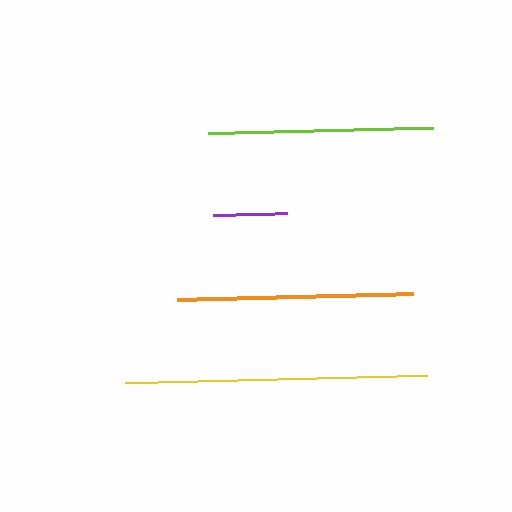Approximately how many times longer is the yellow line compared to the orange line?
The yellow line is approximately 1.3 times the length of the orange line.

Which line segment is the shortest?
The purple line is the shortest at approximately 74 pixels.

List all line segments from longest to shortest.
From longest to shortest: yellow, orange, lime, purple.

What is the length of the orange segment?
The orange segment is approximately 236 pixels long.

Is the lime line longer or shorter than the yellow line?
The yellow line is longer than the lime line.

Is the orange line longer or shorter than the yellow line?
The yellow line is longer than the orange line.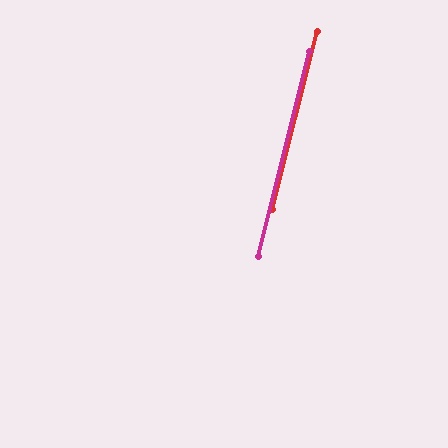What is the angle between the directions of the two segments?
Approximately 0 degrees.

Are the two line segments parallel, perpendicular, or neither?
Parallel — their directions differ by only 0.4°.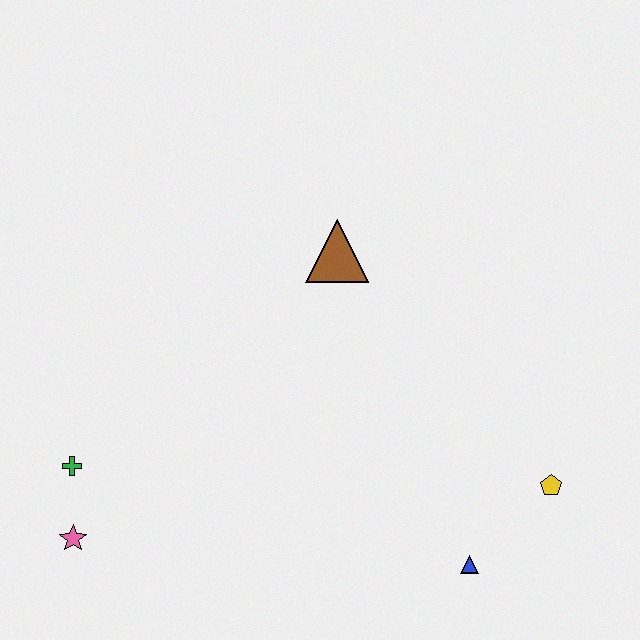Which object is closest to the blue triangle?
The yellow pentagon is closest to the blue triangle.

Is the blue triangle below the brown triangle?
Yes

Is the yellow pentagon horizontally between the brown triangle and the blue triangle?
No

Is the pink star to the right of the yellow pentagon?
No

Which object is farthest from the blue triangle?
The green cross is farthest from the blue triangle.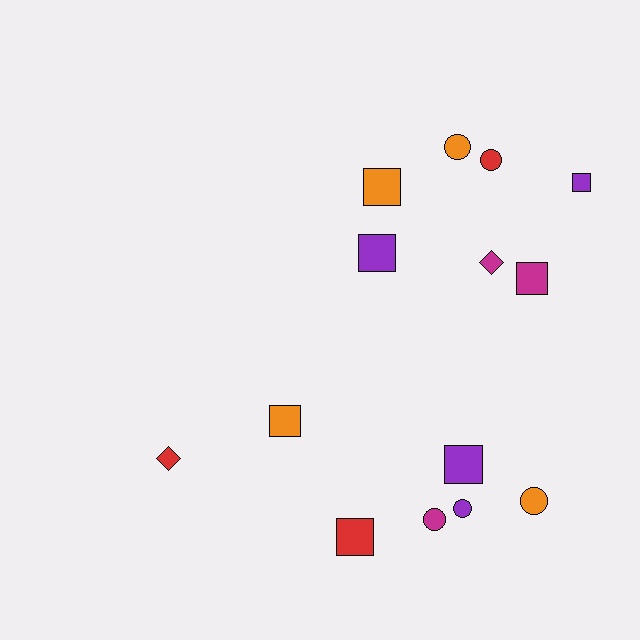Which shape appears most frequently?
Square, with 7 objects.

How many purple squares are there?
There are 3 purple squares.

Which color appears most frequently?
Purple, with 4 objects.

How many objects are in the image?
There are 14 objects.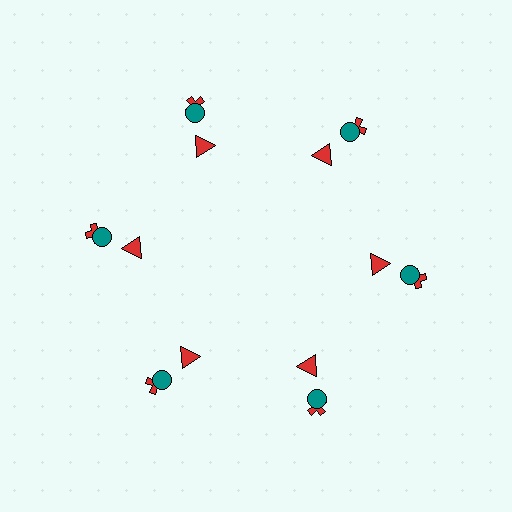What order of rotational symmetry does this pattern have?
This pattern has 6-fold rotational symmetry.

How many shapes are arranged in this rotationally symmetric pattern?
There are 18 shapes, arranged in 6 groups of 3.